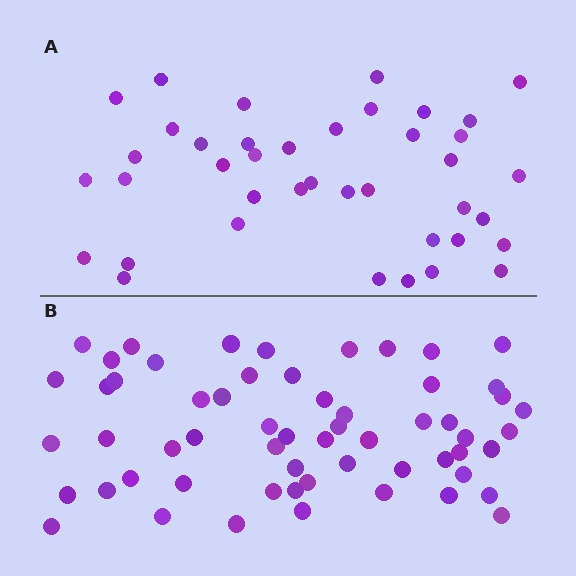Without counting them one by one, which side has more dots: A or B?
Region B (the bottom region) has more dots.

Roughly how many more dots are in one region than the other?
Region B has approximately 20 more dots than region A.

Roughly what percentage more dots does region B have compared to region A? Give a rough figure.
About 50% more.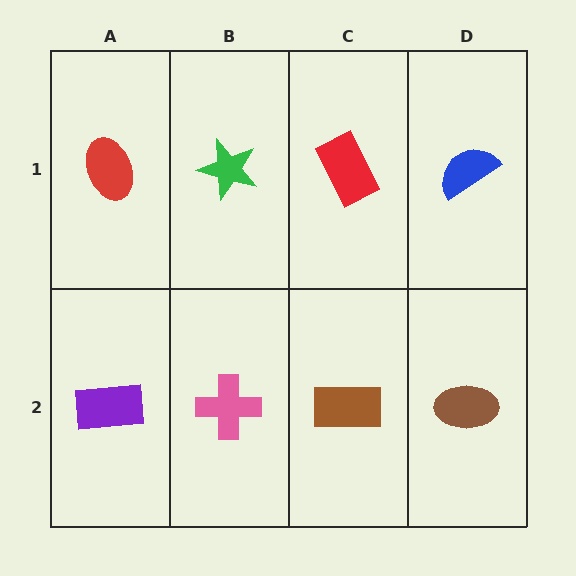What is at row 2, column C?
A brown rectangle.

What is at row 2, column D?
A brown ellipse.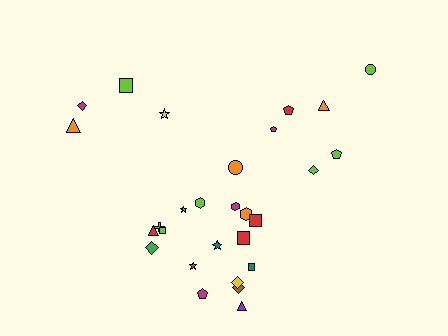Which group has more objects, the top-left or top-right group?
The top-right group.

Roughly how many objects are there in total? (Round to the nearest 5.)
Roughly 30 objects in total.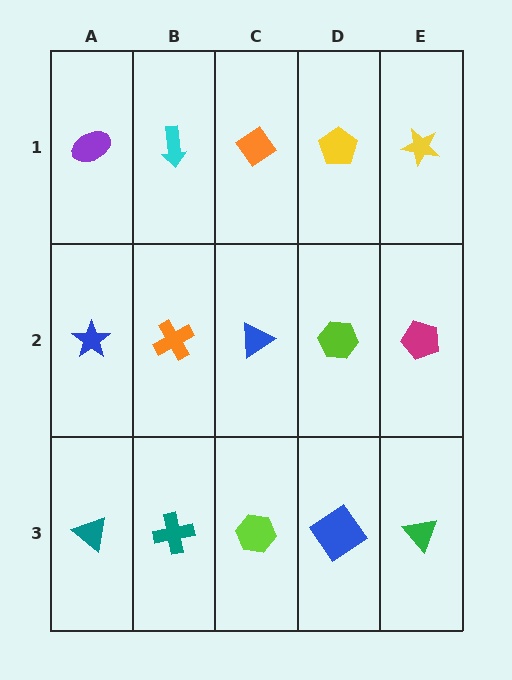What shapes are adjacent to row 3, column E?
A magenta pentagon (row 2, column E), a blue diamond (row 3, column D).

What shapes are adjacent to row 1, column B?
An orange cross (row 2, column B), a purple ellipse (row 1, column A), an orange diamond (row 1, column C).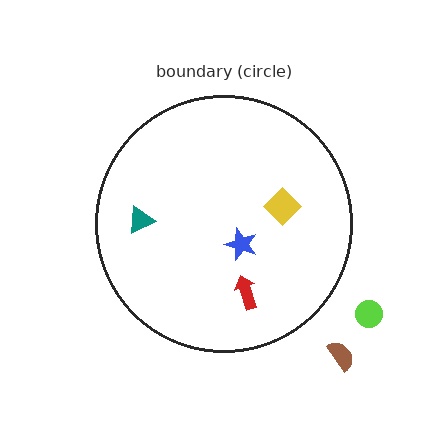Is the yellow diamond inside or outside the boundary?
Inside.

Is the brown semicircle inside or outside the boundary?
Outside.